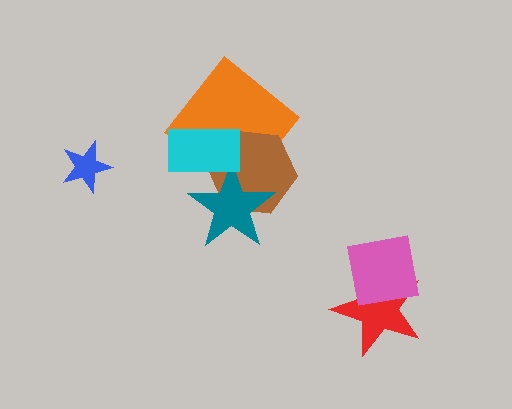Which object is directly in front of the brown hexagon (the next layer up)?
The teal star is directly in front of the brown hexagon.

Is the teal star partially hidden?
Yes, it is partially covered by another shape.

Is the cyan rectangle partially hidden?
No, no other shape covers it.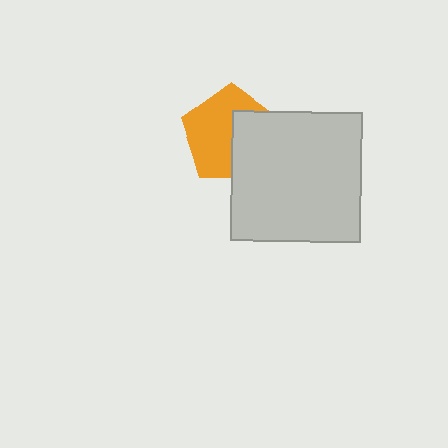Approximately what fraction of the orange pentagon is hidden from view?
Roughly 42% of the orange pentagon is hidden behind the light gray square.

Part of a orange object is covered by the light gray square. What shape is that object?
It is a pentagon.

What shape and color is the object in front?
The object in front is a light gray square.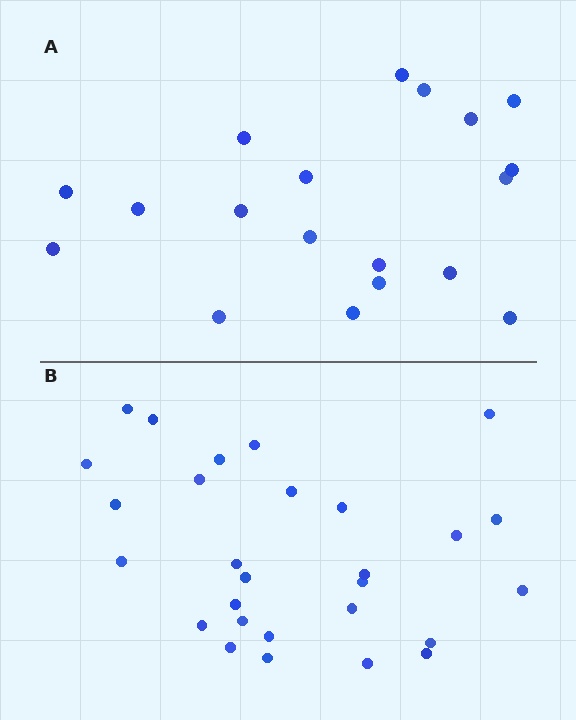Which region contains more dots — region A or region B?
Region B (the bottom region) has more dots.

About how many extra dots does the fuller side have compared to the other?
Region B has roughly 8 or so more dots than region A.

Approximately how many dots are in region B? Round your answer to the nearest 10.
About 30 dots. (The exact count is 28, which rounds to 30.)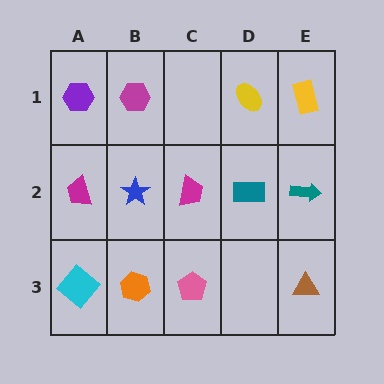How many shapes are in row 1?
4 shapes.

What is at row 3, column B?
An orange hexagon.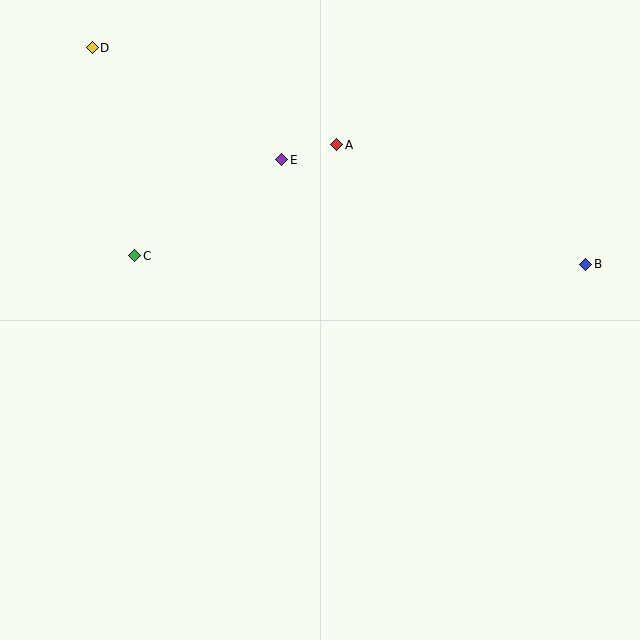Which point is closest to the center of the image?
Point E at (282, 160) is closest to the center.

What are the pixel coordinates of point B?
Point B is at (586, 264).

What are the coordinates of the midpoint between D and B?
The midpoint between D and B is at (339, 156).